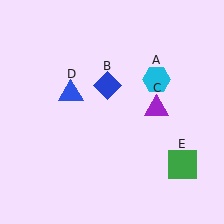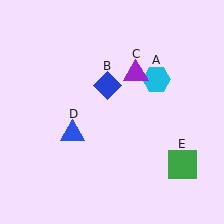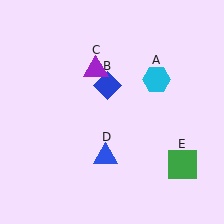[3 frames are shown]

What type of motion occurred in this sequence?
The purple triangle (object C), blue triangle (object D) rotated counterclockwise around the center of the scene.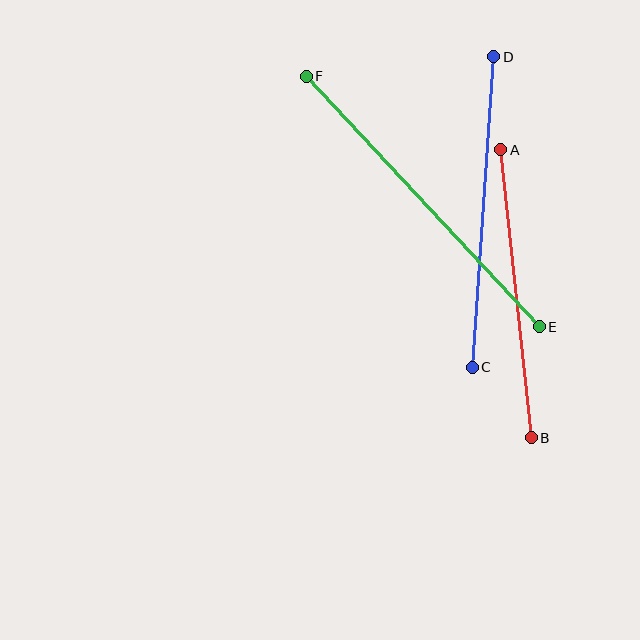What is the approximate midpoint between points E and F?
The midpoint is at approximately (423, 202) pixels.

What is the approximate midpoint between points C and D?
The midpoint is at approximately (483, 212) pixels.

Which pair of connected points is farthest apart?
Points E and F are farthest apart.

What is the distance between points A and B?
The distance is approximately 290 pixels.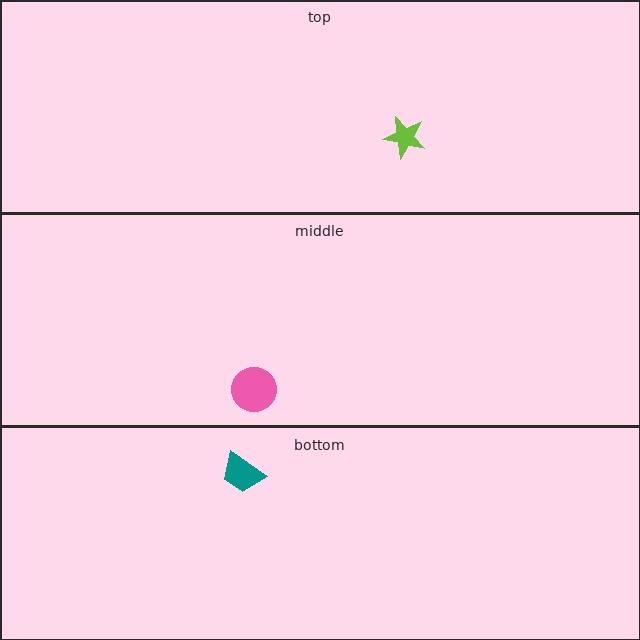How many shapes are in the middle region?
1.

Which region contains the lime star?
The top region.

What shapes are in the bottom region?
The teal trapezoid.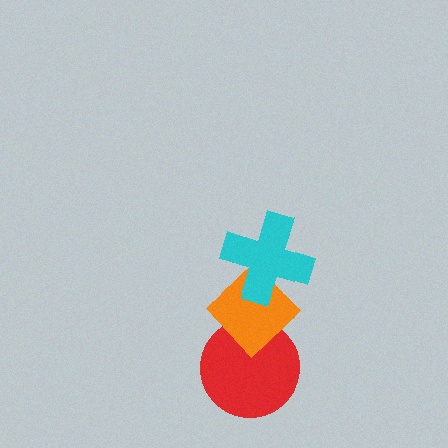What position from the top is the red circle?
The red circle is 3rd from the top.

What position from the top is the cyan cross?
The cyan cross is 1st from the top.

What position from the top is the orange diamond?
The orange diamond is 2nd from the top.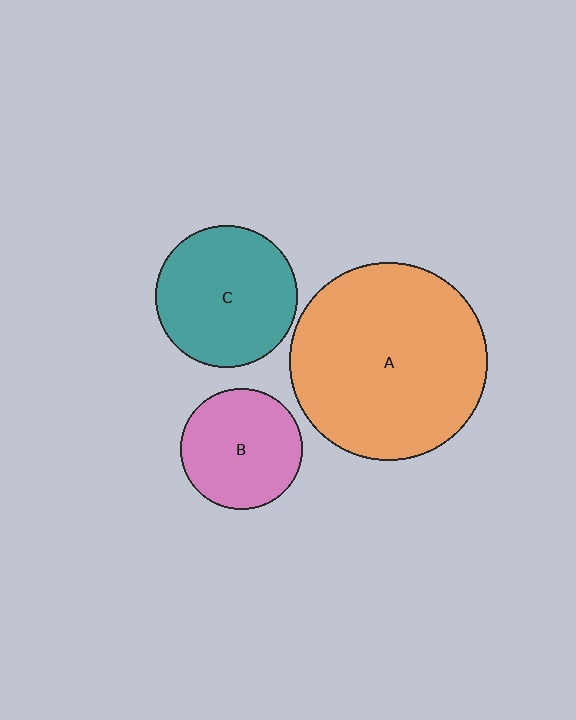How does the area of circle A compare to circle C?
Approximately 1.9 times.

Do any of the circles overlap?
No, none of the circles overlap.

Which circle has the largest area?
Circle A (orange).